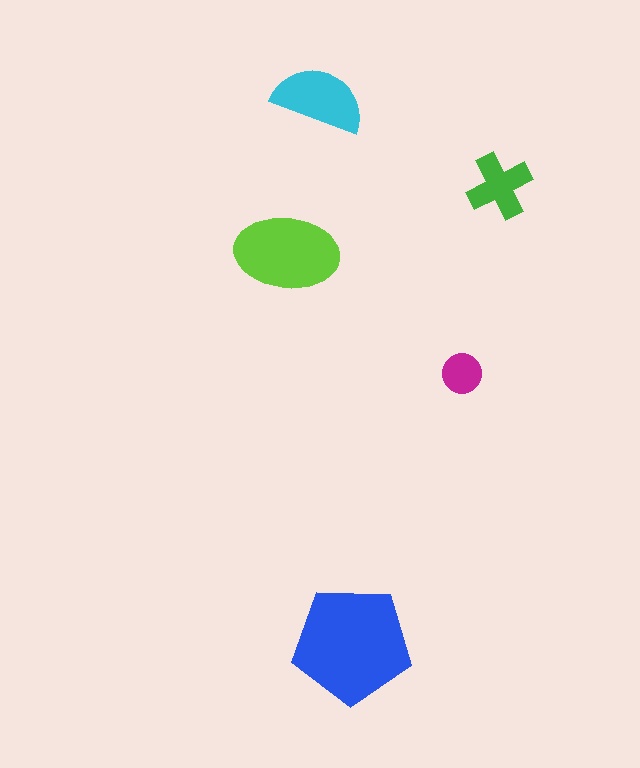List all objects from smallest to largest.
The magenta circle, the green cross, the cyan semicircle, the lime ellipse, the blue pentagon.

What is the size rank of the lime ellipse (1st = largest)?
2nd.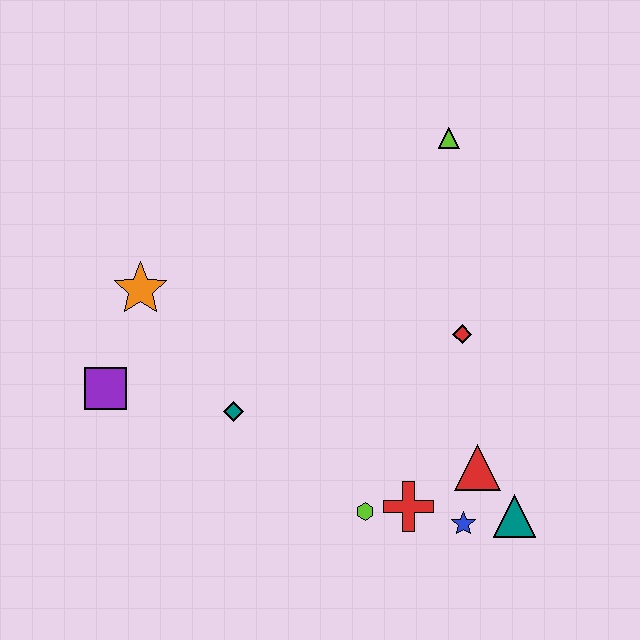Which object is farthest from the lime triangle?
The purple square is farthest from the lime triangle.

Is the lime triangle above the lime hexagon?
Yes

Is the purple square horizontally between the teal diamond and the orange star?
No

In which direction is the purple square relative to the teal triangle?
The purple square is to the left of the teal triangle.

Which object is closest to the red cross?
The lime hexagon is closest to the red cross.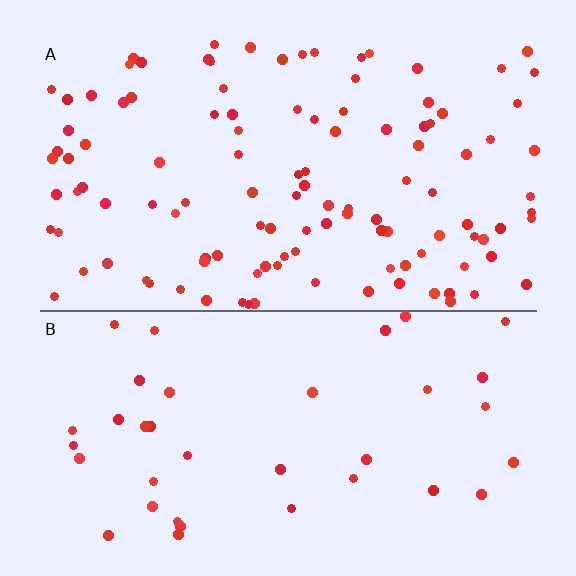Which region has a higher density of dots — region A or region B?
A (the top).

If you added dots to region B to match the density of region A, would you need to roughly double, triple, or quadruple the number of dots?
Approximately triple.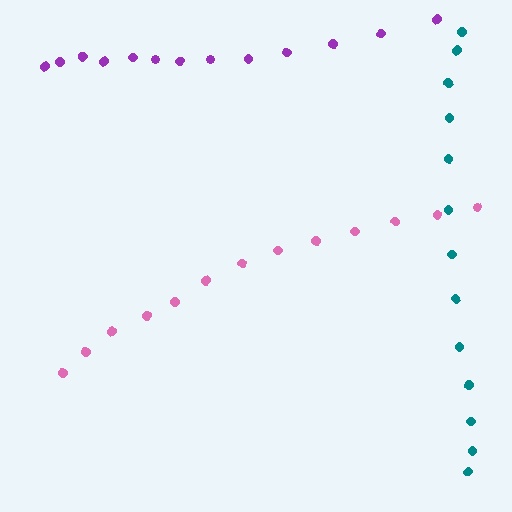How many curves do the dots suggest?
There are 3 distinct paths.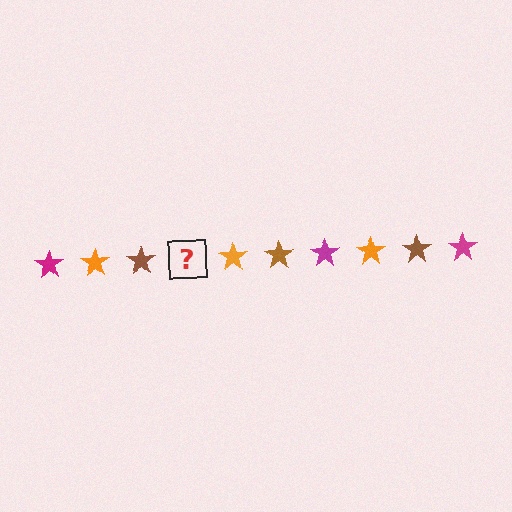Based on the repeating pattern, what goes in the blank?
The blank should be a magenta star.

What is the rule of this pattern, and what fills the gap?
The rule is that the pattern cycles through magenta, orange, brown stars. The gap should be filled with a magenta star.